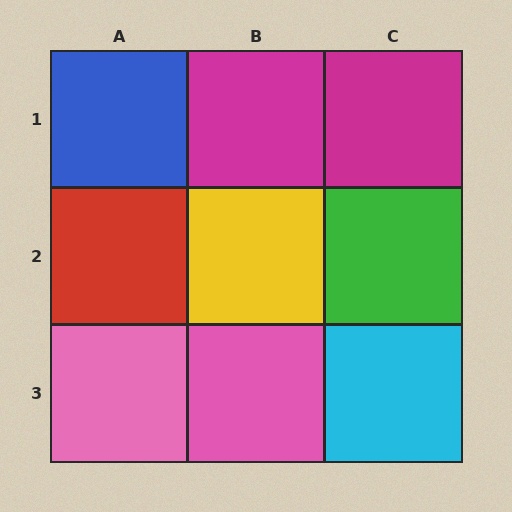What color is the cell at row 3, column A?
Pink.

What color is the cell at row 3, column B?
Pink.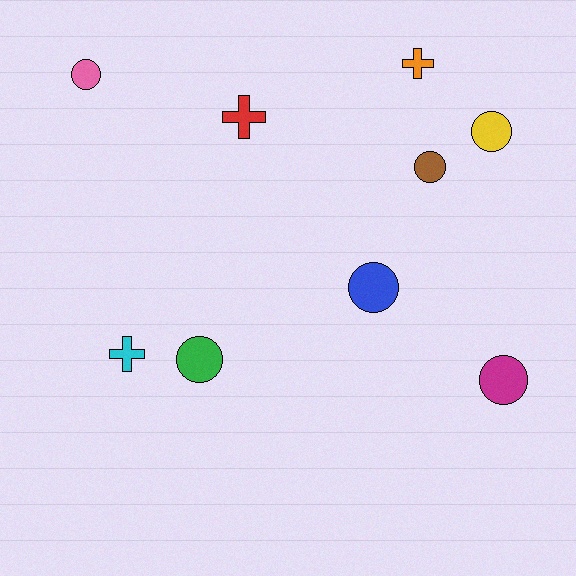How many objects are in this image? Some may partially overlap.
There are 9 objects.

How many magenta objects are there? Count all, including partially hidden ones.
There is 1 magenta object.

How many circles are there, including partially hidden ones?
There are 6 circles.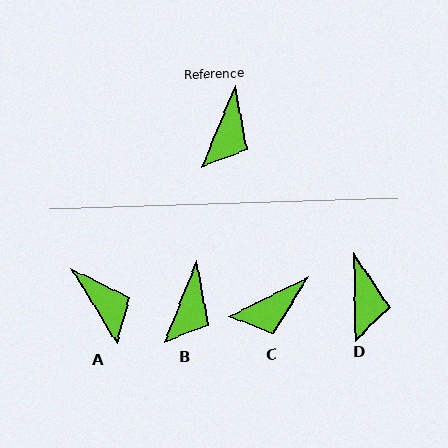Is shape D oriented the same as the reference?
No, it is off by about 23 degrees.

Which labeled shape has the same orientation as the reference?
B.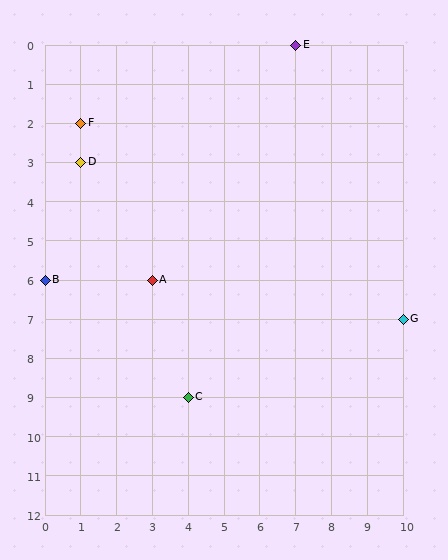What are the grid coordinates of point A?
Point A is at grid coordinates (3, 6).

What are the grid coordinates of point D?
Point D is at grid coordinates (1, 3).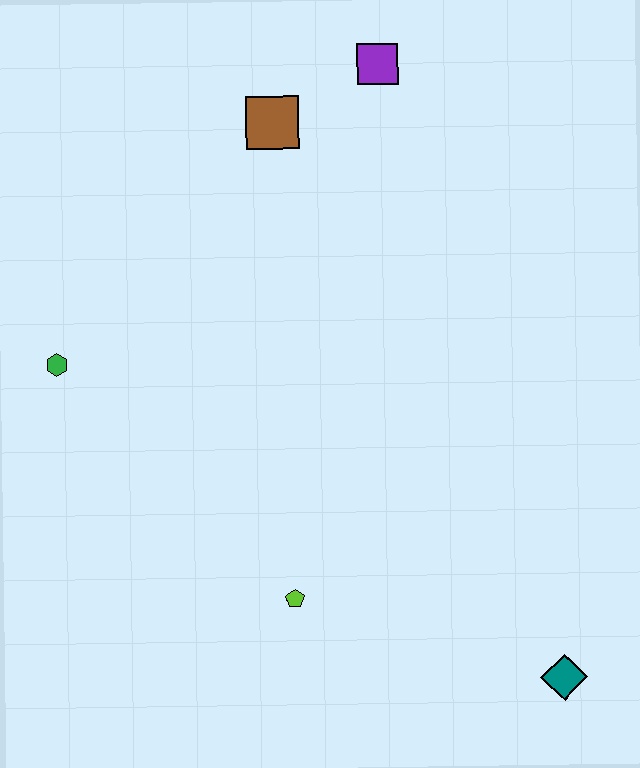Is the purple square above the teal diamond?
Yes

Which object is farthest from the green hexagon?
The teal diamond is farthest from the green hexagon.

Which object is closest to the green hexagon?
The brown square is closest to the green hexagon.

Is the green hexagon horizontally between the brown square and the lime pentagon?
No